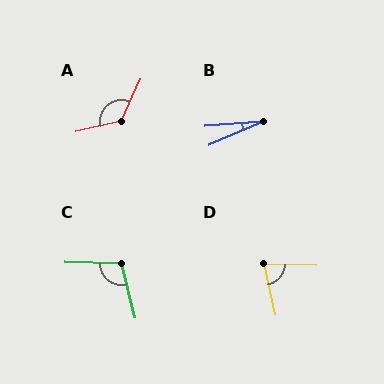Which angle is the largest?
A, at approximately 128 degrees.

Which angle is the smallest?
B, at approximately 19 degrees.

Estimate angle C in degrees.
Approximately 106 degrees.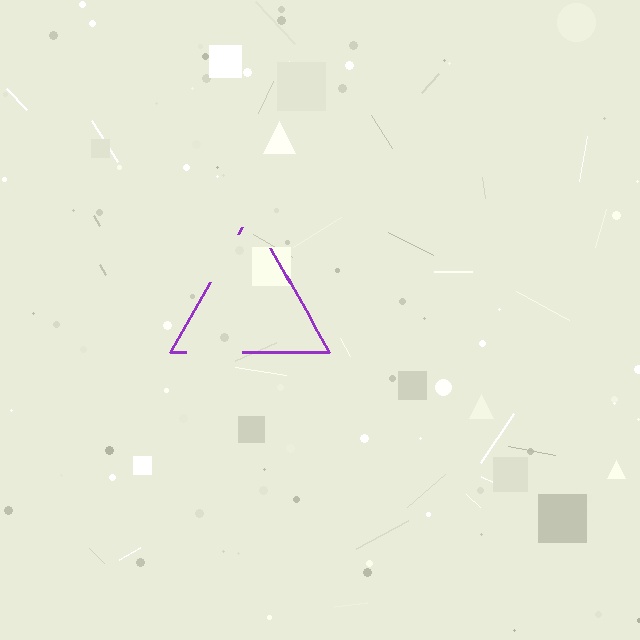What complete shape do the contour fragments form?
The contour fragments form a triangle.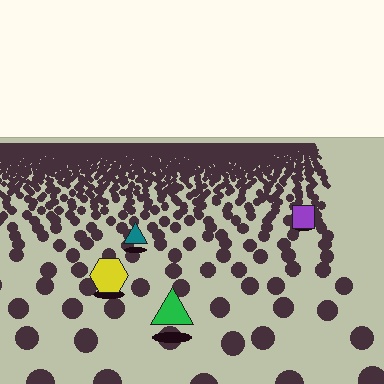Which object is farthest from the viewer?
The purple square is farthest from the viewer. It appears smaller and the ground texture around it is denser.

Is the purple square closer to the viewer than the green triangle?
No. The green triangle is closer — you can tell from the texture gradient: the ground texture is coarser near it.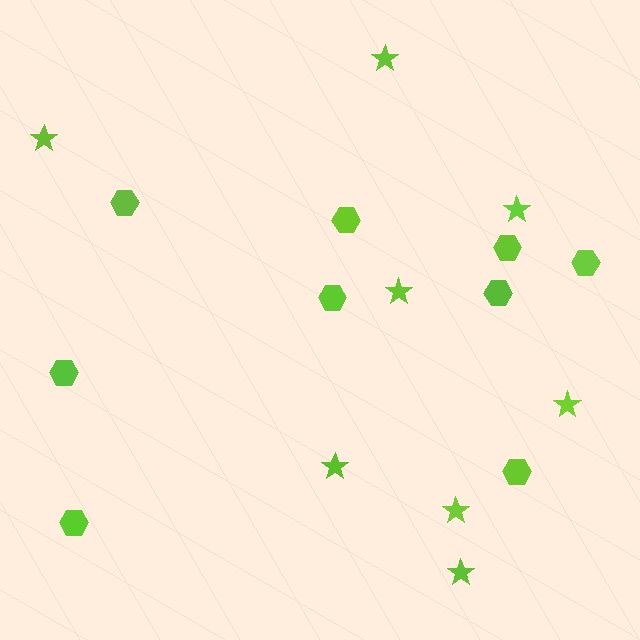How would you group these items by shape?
There are 2 groups: one group of hexagons (9) and one group of stars (8).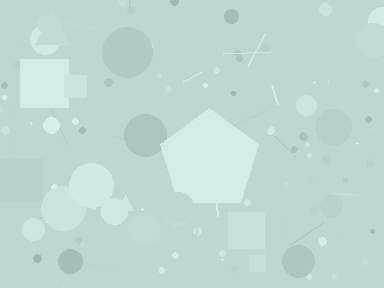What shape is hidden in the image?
A pentagon is hidden in the image.